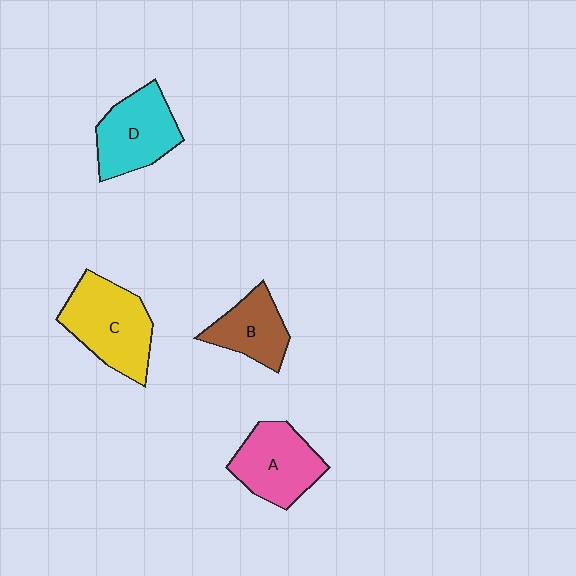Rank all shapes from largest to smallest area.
From largest to smallest: C (yellow), D (cyan), A (pink), B (brown).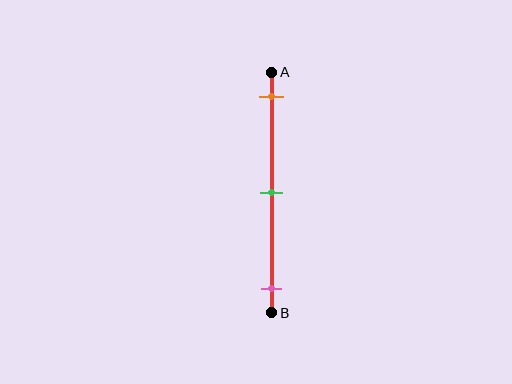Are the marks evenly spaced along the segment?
Yes, the marks are approximately evenly spaced.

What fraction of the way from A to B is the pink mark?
The pink mark is approximately 90% (0.9) of the way from A to B.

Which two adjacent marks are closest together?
The orange and green marks are the closest adjacent pair.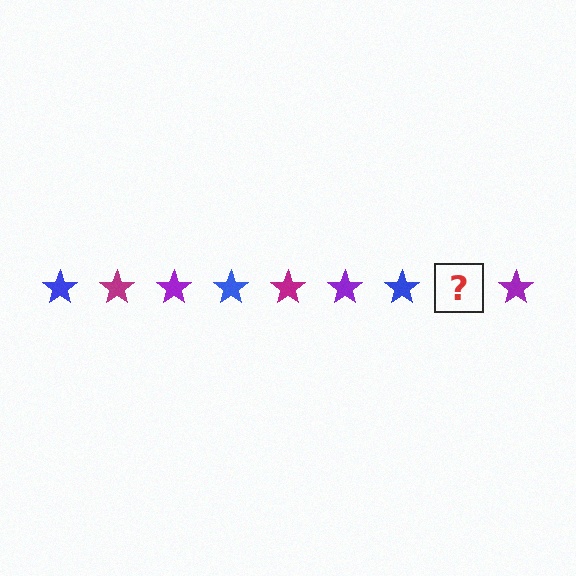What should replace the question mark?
The question mark should be replaced with a magenta star.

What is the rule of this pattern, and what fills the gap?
The rule is that the pattern cycles through blue, magenta, purple stars. The gap should be filled with a magenta star.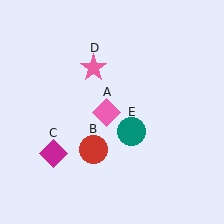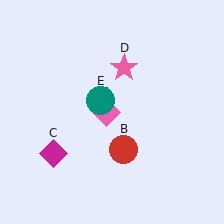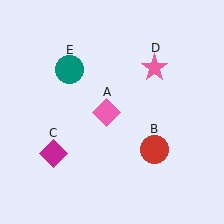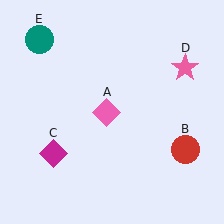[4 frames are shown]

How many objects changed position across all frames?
3 objects changed position: red circle (object B), pink star (object D), teal circle (object E).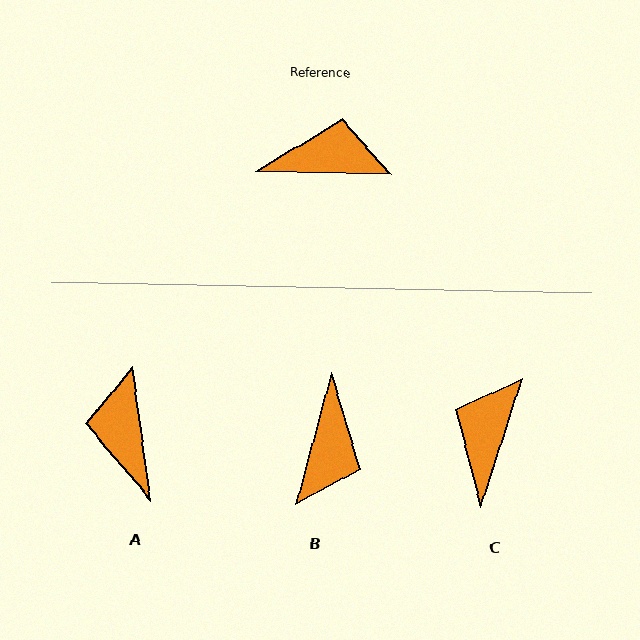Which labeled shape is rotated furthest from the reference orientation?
B, about 104 degrees away.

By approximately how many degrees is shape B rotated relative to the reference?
Approximately 104 degrees clockwise.